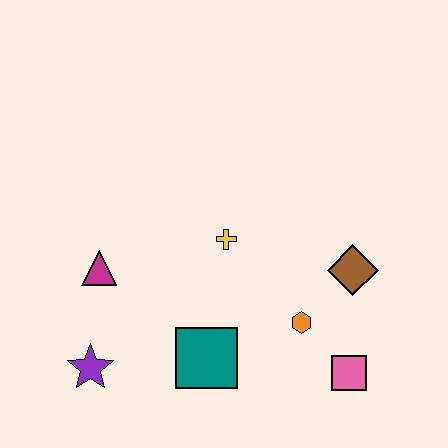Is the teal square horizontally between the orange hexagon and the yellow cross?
No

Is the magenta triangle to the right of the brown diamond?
No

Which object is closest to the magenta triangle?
The purple star is closest to the magenta triangle.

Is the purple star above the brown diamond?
No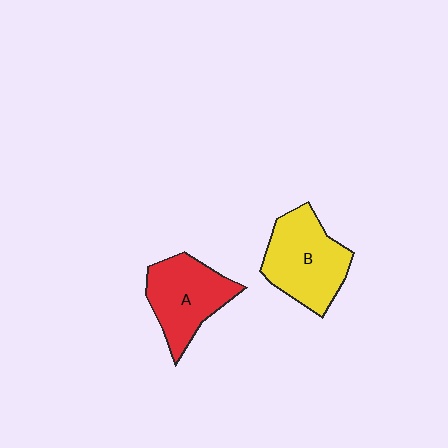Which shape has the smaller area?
Shape A (red).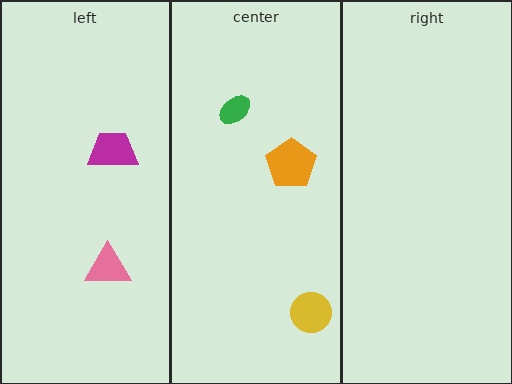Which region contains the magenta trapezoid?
The left region.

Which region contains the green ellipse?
The center region.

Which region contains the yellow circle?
The center region.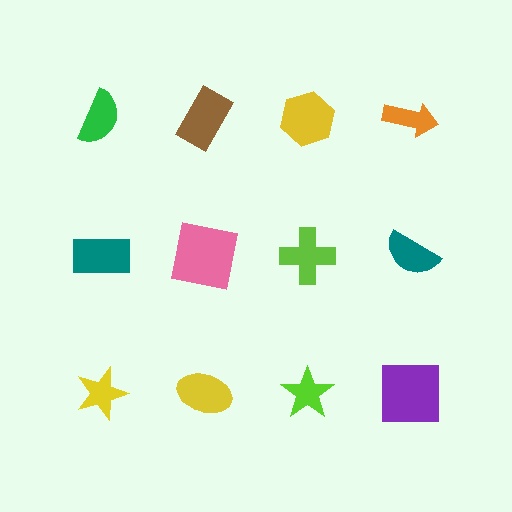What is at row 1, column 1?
A green semicircle.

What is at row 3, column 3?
A lime star.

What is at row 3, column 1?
A yellow star.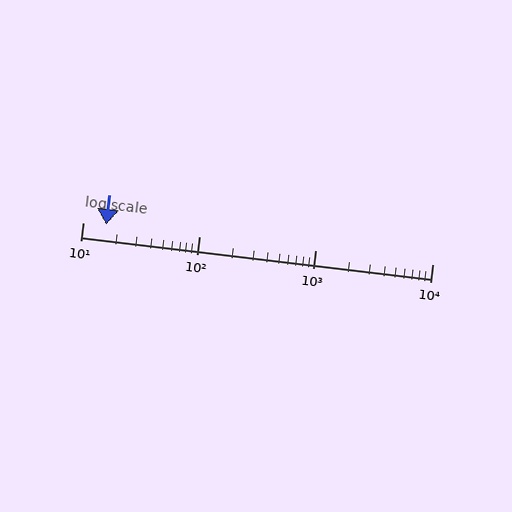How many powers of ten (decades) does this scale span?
The scale spans 3 decades, from 10 to 10000.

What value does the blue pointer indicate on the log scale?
The pointer indicates approximately 16.